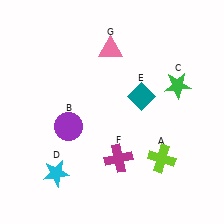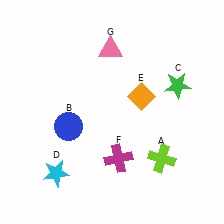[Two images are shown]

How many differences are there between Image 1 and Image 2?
There are 2 differences between the two images.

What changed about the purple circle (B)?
In Image 1, B is purple. In Image 2, it changed to blue.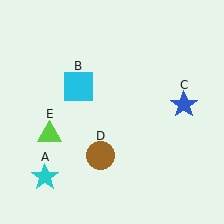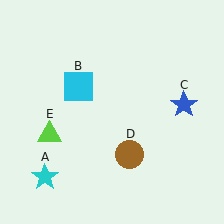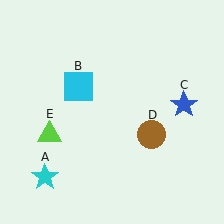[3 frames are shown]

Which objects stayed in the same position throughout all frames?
Cyan star (object A) and cyan square (object B) and blue star (object C) and lime triangle (object E) remained stationary.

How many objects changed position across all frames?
1 object changed position: brown circle (object D).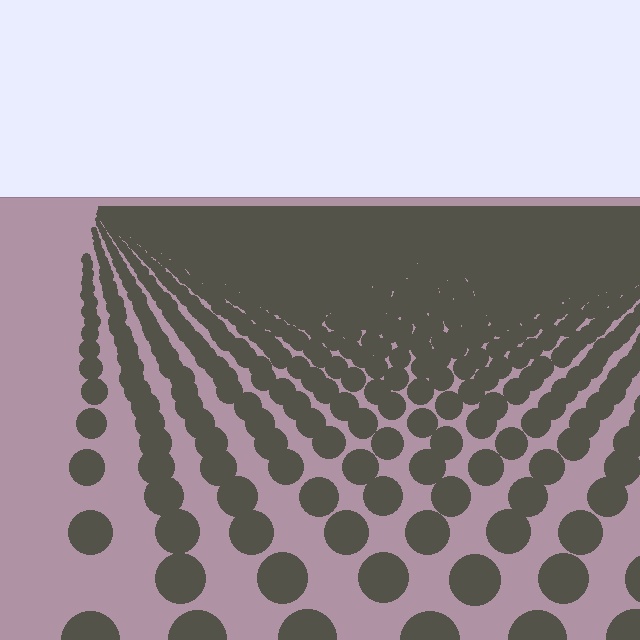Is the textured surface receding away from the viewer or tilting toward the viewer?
The surface is receding away from the viewer. Texture elements get smaller and denser toward the top.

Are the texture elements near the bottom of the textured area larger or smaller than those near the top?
Larger. Near the bottom, elements are closer to the viewer and appear at a bigger on-screen size.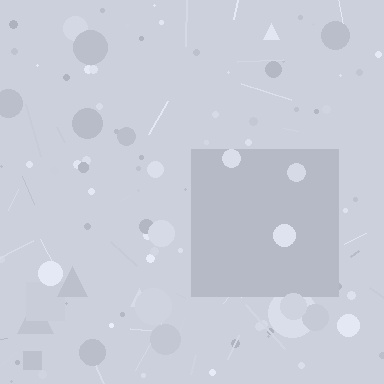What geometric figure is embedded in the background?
A square is embedded in the background.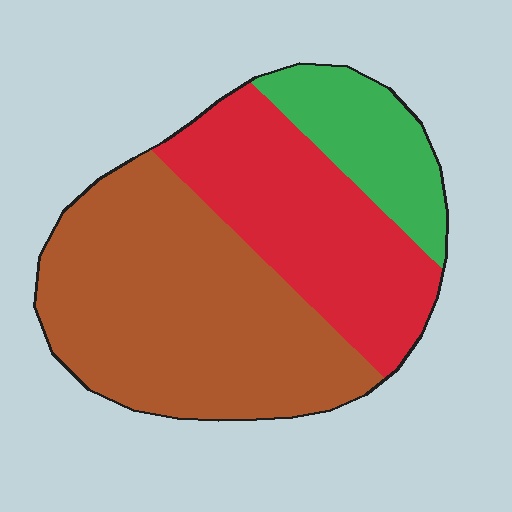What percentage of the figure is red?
Red covers 33% of the figure.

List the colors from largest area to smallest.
From largest to smallest: brown, red, green.